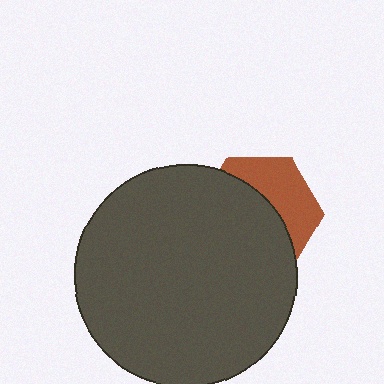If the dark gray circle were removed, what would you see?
You would see the complete brown hexagon.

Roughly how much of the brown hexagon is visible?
A small part of it is visible (roughly 39%).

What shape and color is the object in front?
The object in front is a dark gray circle.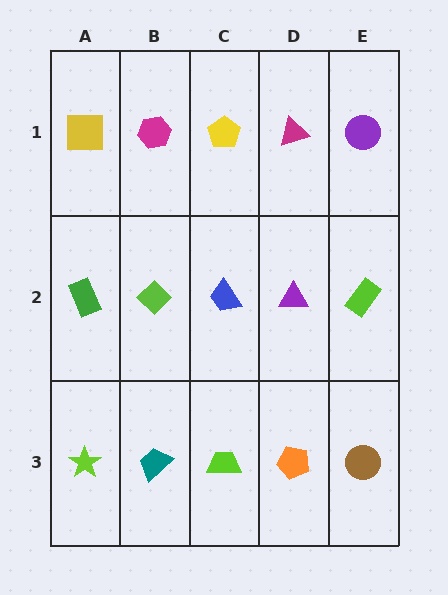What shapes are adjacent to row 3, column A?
A green rectangle (row 2, column A), a teal trapezoid (row 3, column B).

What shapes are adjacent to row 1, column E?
A lime rectangle (row 2, column E), a magenta triangle (row 1, column D).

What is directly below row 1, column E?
A lime rectangle.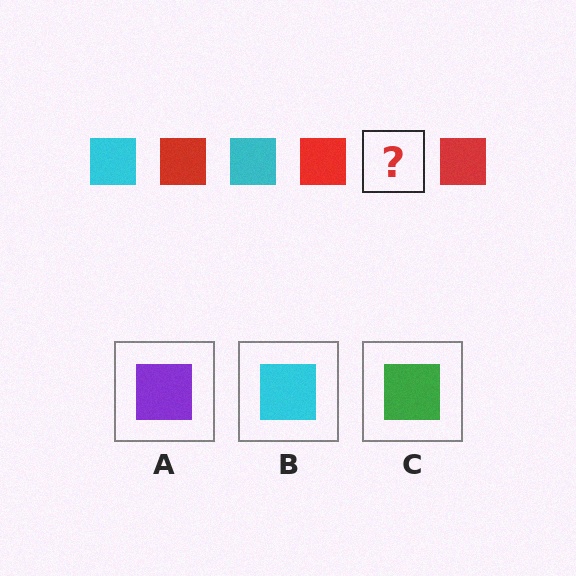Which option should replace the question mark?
Option B.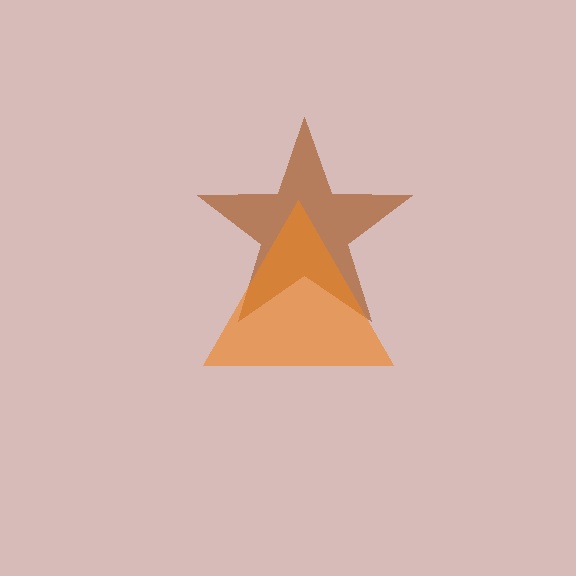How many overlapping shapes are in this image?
There are 2 overlapping shapes in the image.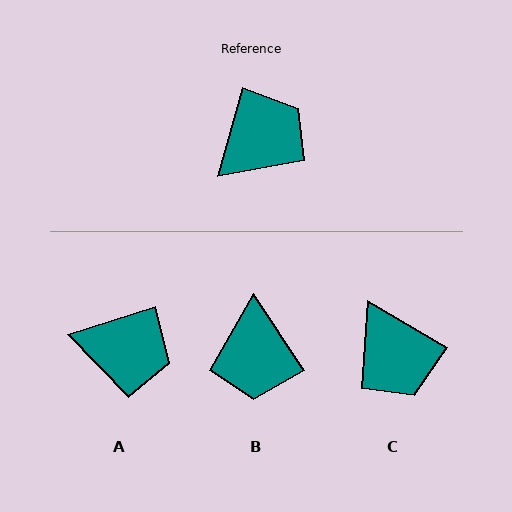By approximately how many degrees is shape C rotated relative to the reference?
Approximately 105 degrees clockwise.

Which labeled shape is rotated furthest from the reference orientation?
B, about 130 degrees away.